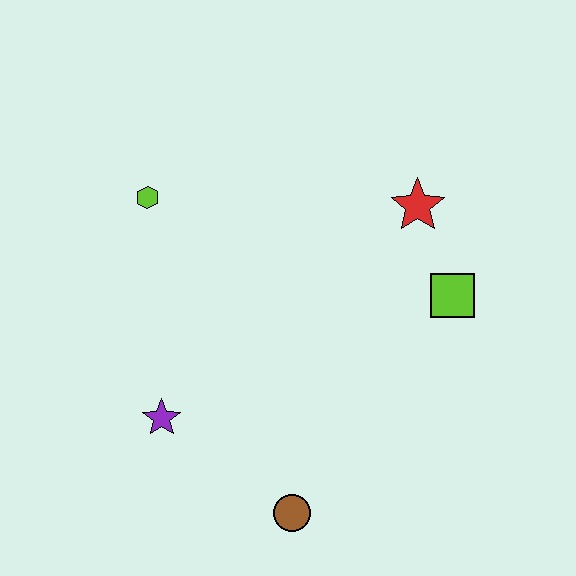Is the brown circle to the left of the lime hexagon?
No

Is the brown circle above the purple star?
No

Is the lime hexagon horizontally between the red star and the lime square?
No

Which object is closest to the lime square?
The red star is closest to the lime square.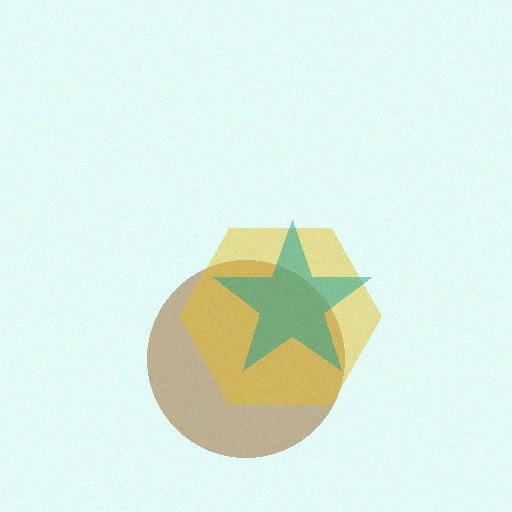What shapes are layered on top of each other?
The layered shapes are: a brown circle, a yellow hexagon, a teal star.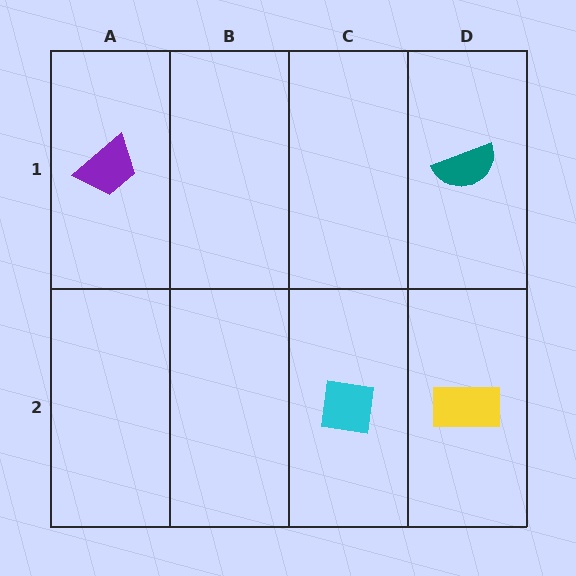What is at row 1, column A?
A purple trapezoid.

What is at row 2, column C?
A cyan square.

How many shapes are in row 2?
2 shapes.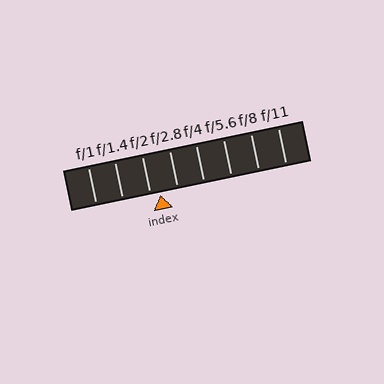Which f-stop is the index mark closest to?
The index mark is closest to f/2.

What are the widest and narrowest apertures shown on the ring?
The widest aperture shown is f/1 and the narrowest is f/11.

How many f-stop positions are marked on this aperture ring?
There are 8 f-stop positions marked.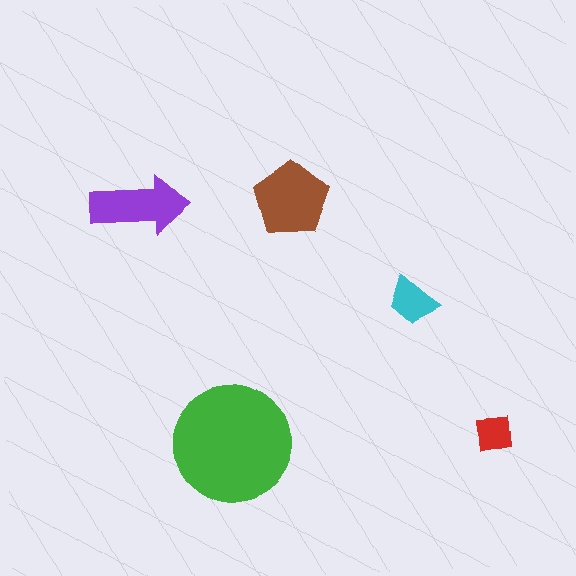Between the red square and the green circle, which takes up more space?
The green circle.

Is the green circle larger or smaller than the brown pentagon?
Larger.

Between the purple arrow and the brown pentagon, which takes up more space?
The brown pentagon.